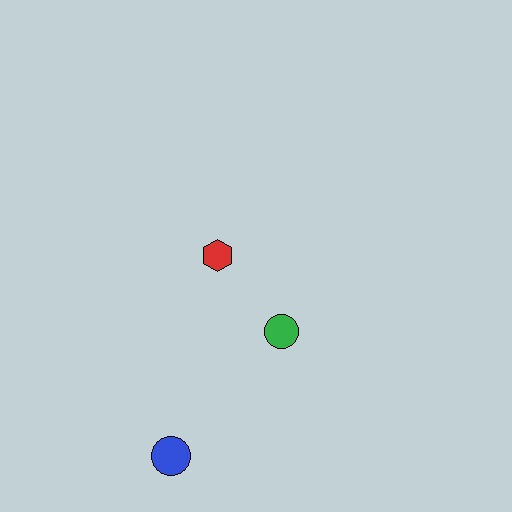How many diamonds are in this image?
There are no diamonds.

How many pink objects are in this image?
There are no pink objects.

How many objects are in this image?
There are 3 objects.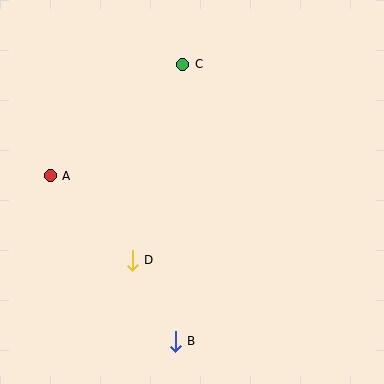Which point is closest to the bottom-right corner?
Point B is closest to the bottom-right corner.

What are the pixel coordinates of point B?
Point B is at (175, 341).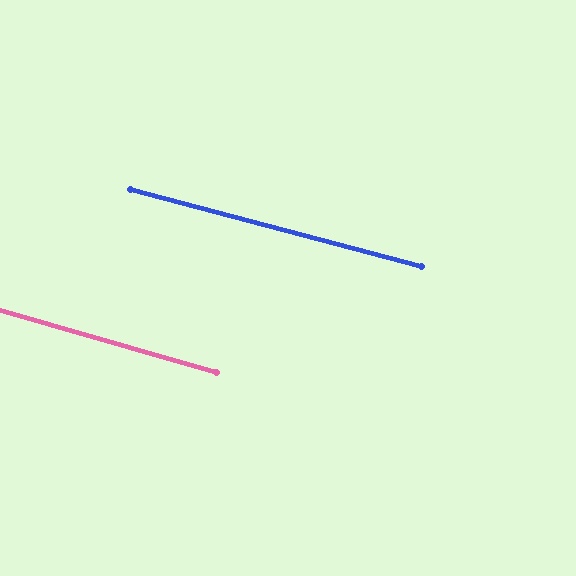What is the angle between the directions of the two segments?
Approximately 1 degree.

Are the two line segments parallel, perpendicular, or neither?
Parallel — their directions differ by only 1.3°.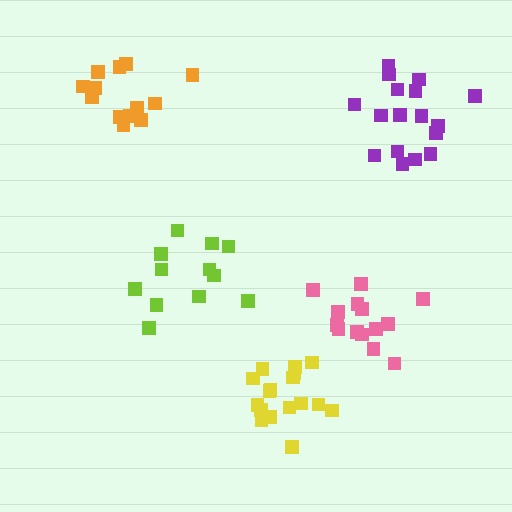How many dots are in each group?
Group 1: 17 dots, Group 2: 14 dots, Group 3: 14 dots, Group 4: 17 dots, Group 5: 12 dots (74 total).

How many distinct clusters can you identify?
There are 5 distinct clusters.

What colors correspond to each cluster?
The clusters are colored: purple, pink, orange, yellow, lime.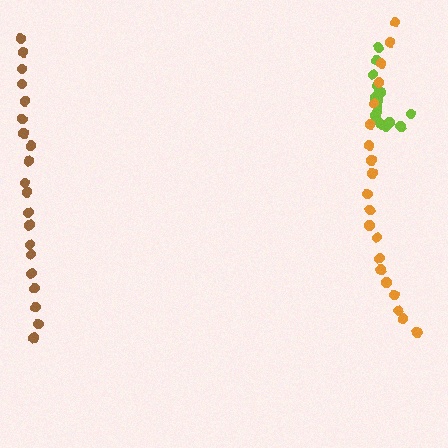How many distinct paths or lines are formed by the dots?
There are 3 distinct paths.